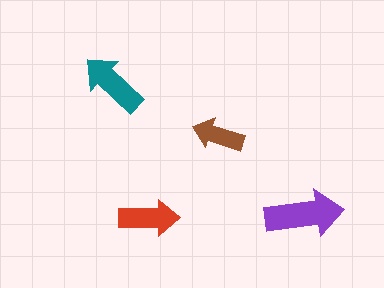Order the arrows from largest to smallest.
the purple one, the teal one, the red one, the brown one.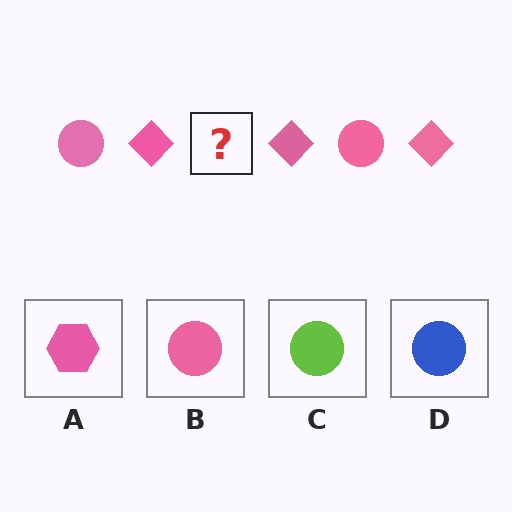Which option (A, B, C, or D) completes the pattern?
B.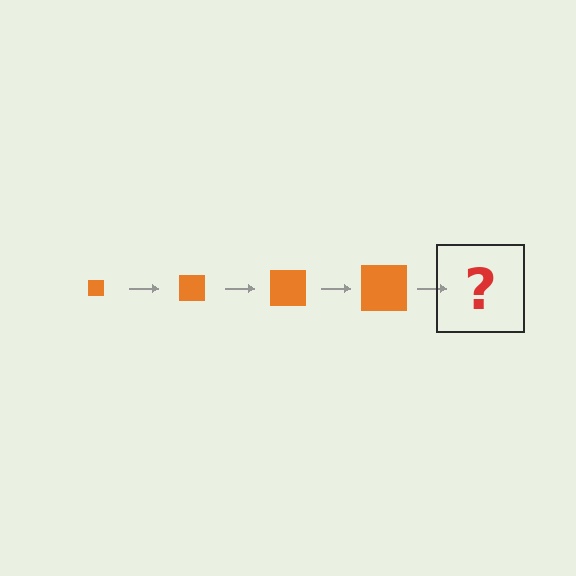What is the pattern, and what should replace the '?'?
The pattern is that the square gets progressively larger each step. The '?' should be an orange square, larger than the previous one.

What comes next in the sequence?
The next element should be an orange square, larger than the previous one.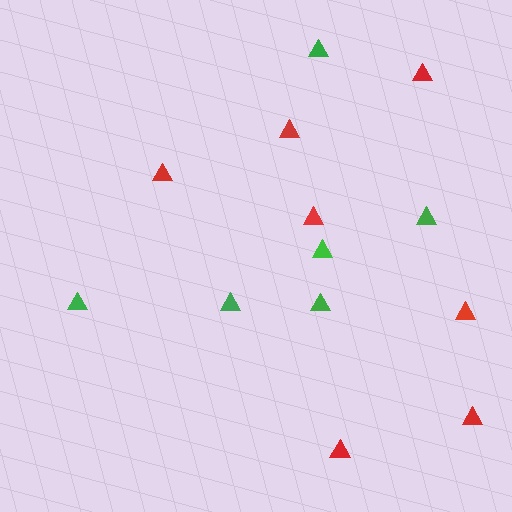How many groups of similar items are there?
There are 2 groups: one group of green triangles (6) and one group of red triangles (7).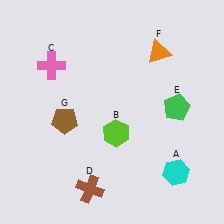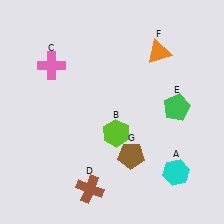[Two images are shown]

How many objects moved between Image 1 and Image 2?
1 object moved between the two images.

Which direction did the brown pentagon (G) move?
The brown pentagon (G) moved right.